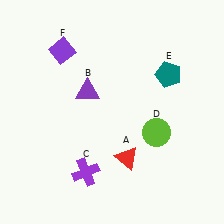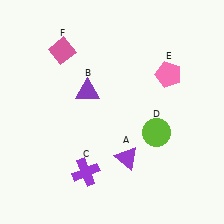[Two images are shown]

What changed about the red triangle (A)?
In Image 1, A is red. In Image 2, it changed to purple.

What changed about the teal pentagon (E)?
In Image 1, E is teal. In Image 2, it changed to pink.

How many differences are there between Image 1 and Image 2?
There are 3 differences between the two images.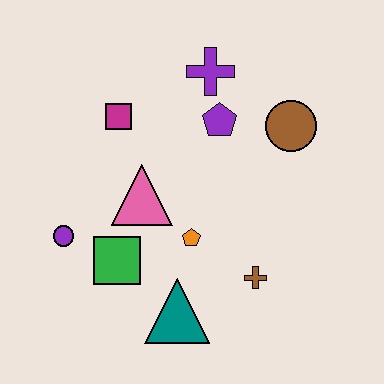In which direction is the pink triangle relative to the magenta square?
The pink triangle is below the magenta square.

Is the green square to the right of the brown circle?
No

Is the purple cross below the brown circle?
No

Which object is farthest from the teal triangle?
The purple cross is farthest from the teal triangle.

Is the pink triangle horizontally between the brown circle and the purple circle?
Yes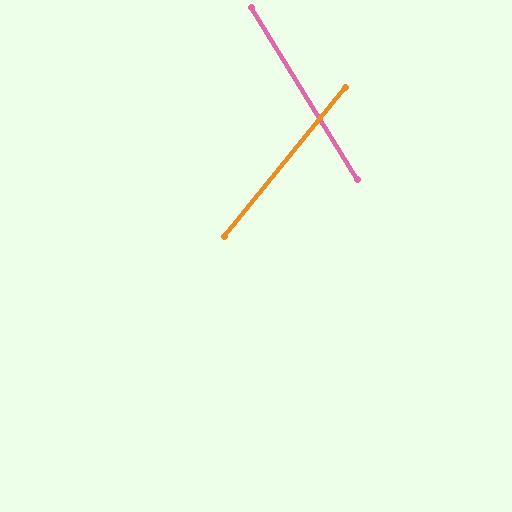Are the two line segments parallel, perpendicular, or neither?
Neither parallel nor perpendicular — they differ by about 71°.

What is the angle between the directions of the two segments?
Approximately 71 degrees.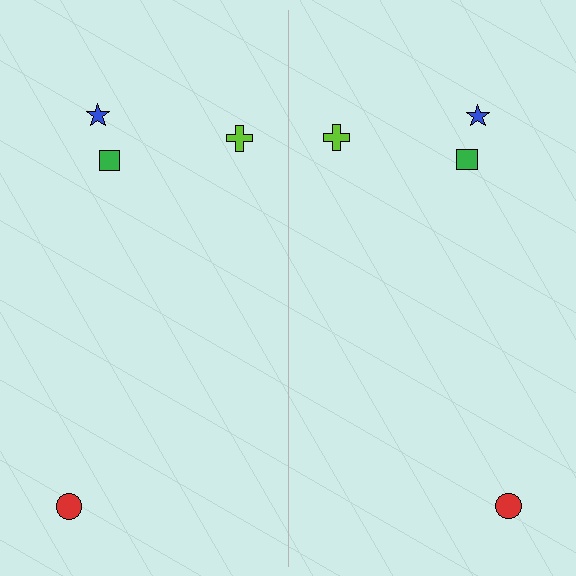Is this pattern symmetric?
Yes, this pattern has bilateral (reflection) symmetry.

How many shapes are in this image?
There are 8 shapes in this image.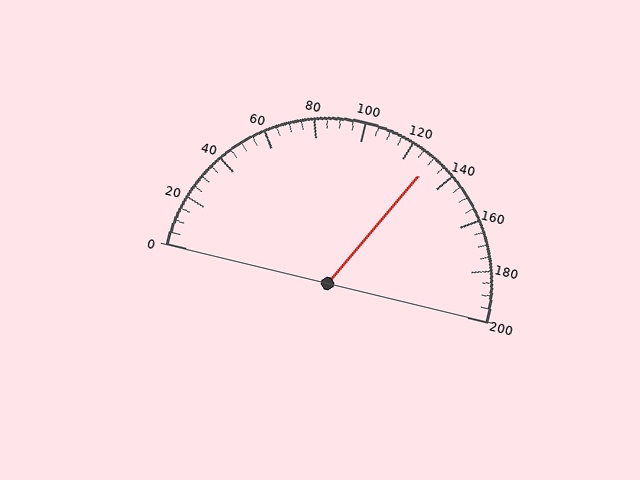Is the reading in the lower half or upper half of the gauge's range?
The reading is in the upper half of the range (0 to 200).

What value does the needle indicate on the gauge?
The needle indicates approximately 130.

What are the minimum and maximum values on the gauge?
The gauge ranges from 0 to 200.